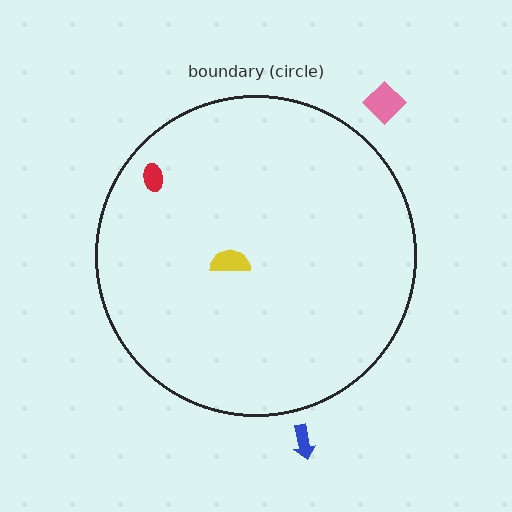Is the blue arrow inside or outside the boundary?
Outside.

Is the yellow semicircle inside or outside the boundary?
Inside.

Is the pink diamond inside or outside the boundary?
Outside.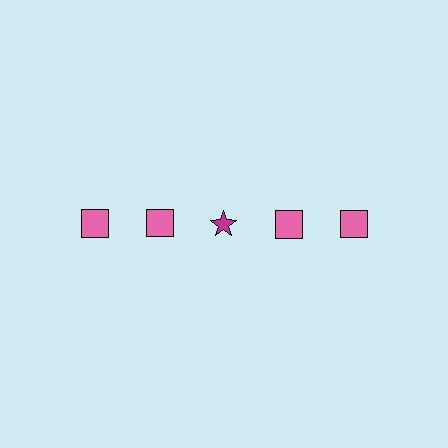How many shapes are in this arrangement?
There are 5 shapes arranged in a grid pattern.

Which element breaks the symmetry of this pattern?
The magenta star in the top row, center column breaks the symmetry. All other shapes are pink squares.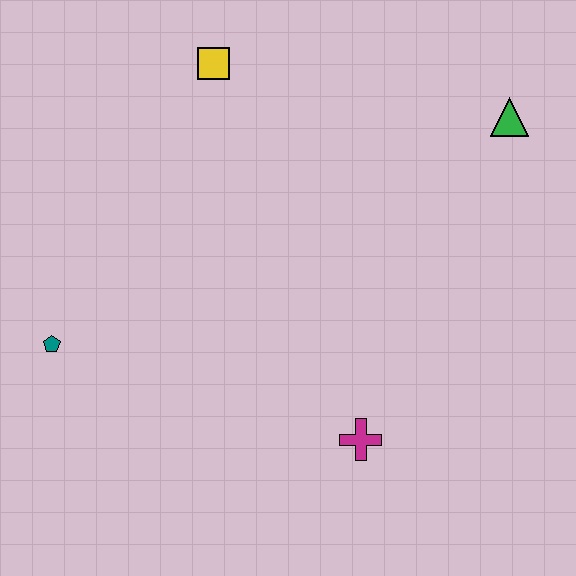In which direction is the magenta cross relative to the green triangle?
The magenta cross is below the green triangle.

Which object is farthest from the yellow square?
The magenta cross is farthest from the yellow square.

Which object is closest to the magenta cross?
The teal pentagon is closest to the magenta cross.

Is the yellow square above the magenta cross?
Yes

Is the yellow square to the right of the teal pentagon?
Yes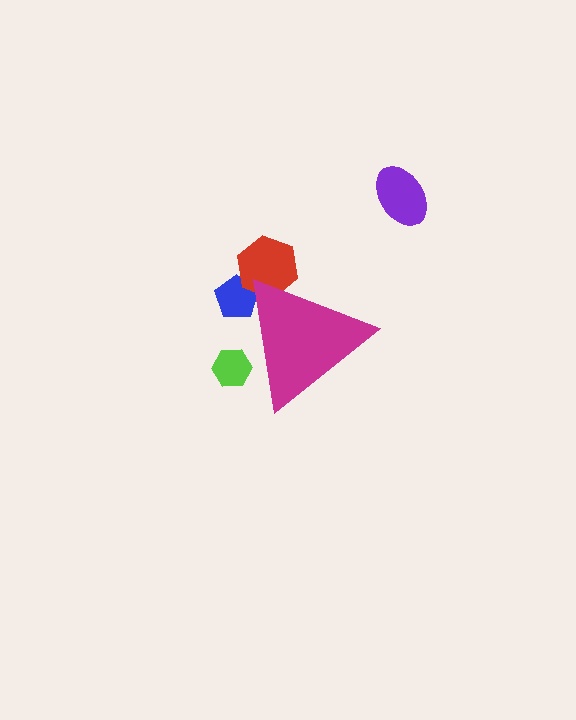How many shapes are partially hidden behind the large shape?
3 shapes are partially hidden.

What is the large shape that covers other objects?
A magenta triangle.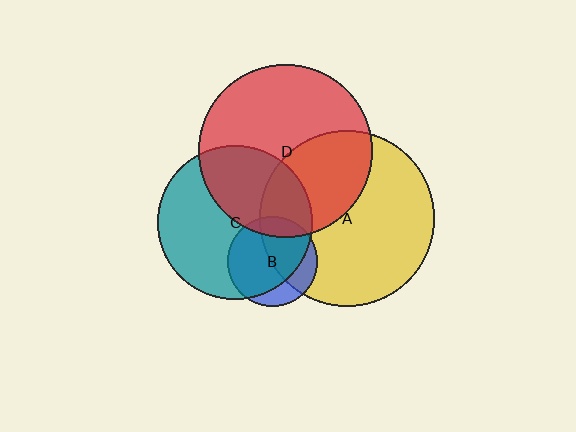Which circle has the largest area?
Circle A (yellow).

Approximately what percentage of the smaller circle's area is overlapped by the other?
Approximately 25%.